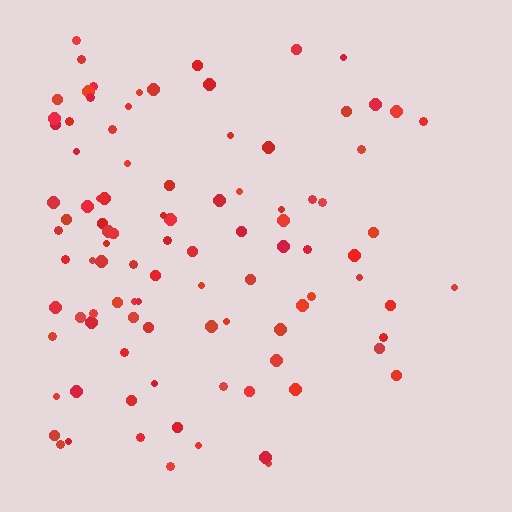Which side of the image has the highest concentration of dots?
The left.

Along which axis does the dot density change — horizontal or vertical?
Horizontal.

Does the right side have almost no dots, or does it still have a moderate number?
Still a moderate number, just noticeably fewer than the left.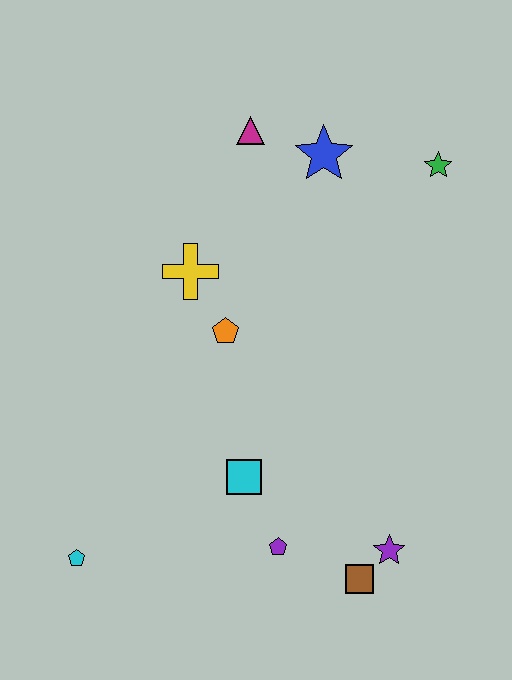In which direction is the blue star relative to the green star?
The blue star is to the left of the green star.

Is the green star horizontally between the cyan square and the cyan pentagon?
No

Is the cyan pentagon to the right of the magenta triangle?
No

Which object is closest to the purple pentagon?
The cyan square is closest to the purple pentagon.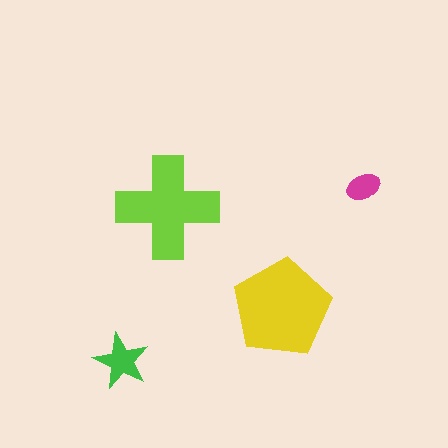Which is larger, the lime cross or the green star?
The lime cross.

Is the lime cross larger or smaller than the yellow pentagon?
Smaller.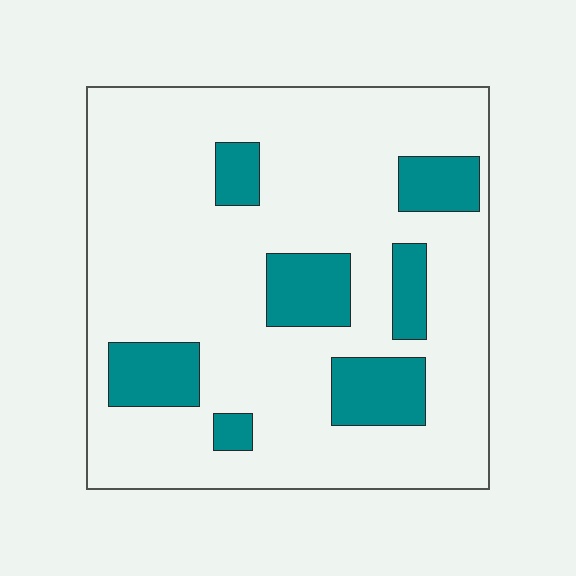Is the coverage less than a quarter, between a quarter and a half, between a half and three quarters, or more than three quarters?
Less than a quarter.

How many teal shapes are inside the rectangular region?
7.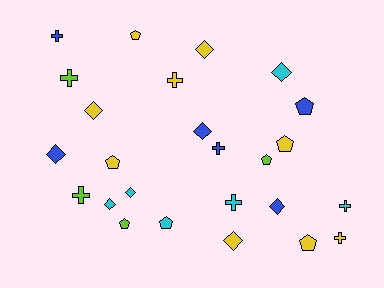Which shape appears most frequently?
Diamond, with 9 objects.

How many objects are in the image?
There are 25 objects.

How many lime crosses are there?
There are 2 lime crosses.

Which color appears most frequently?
Yellow, with 9 objects.